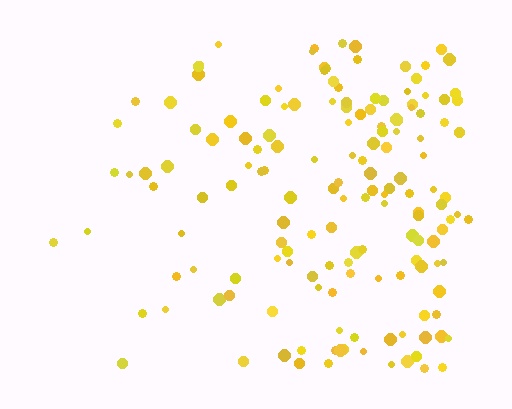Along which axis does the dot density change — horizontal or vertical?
Horizontal.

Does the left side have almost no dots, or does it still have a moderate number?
Still a moderate number, just noticeably fewer than the right.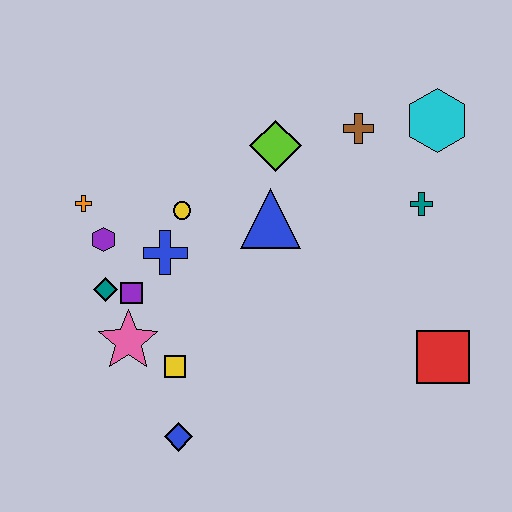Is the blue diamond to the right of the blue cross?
Yes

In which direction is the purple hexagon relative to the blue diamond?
The purple hexagon is above the blue diamond.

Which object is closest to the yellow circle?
The blue cross is closest to the yellow circle.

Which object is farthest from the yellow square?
The cyan hexagon is farthest from the yellow square.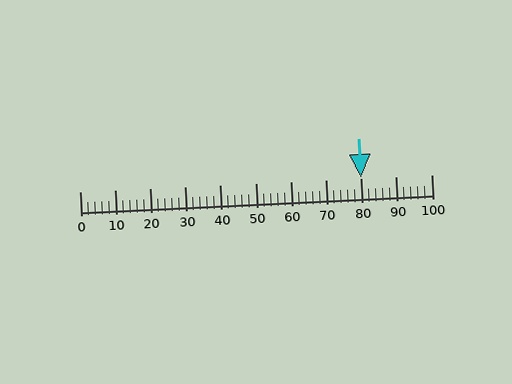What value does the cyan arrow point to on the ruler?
The cyan arrow points to approximately 80.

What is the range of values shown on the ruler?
The ruler shows values from 0 to 100.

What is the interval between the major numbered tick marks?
The major tick marks are spaced 10 units apart.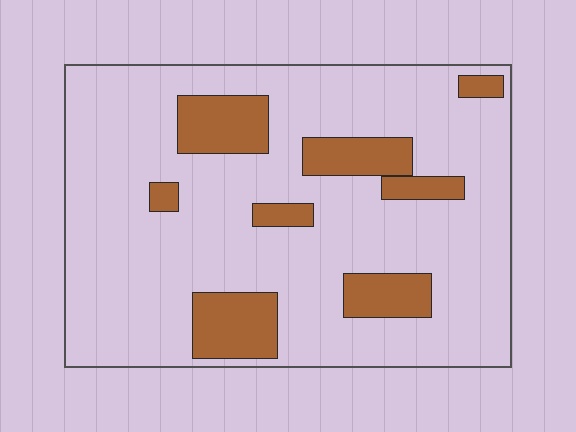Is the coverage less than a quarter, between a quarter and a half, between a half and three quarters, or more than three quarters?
Less than a quarter.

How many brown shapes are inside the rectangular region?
8.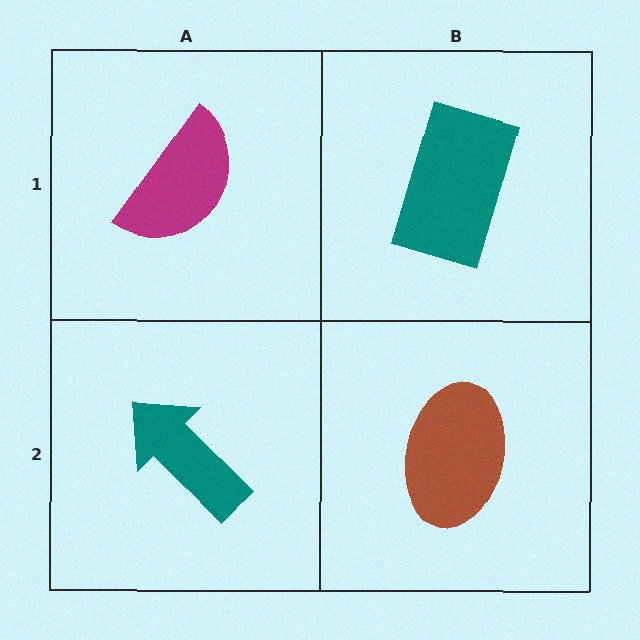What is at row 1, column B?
A teal rectangle.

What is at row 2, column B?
A brown ellipse.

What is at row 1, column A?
A magenta semicircle.